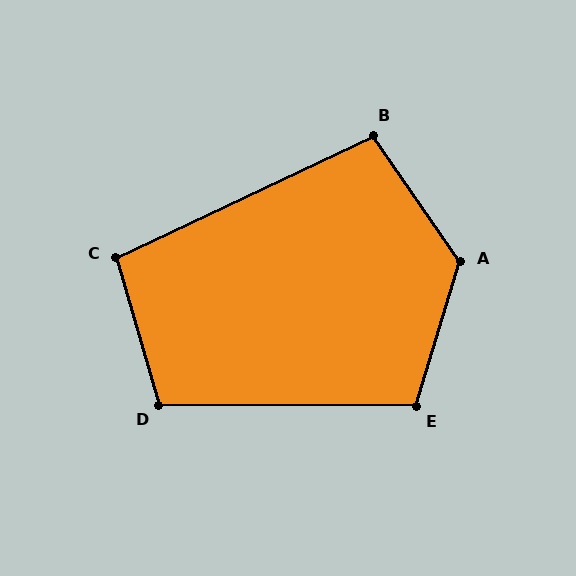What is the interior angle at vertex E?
Approximately 107 degrees (obtuse).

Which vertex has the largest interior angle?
A, at approximately 128 degrees.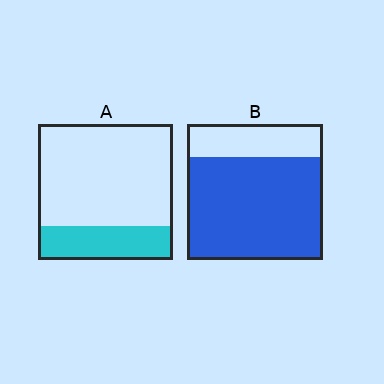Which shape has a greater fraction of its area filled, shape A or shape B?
Shape B.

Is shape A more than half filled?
No.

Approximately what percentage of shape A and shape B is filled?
A is approximately 25% and B is approximately 75%.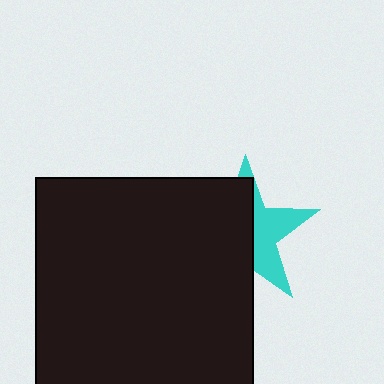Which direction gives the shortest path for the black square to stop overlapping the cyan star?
Moving left gives the shortest separation.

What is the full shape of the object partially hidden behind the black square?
The partially hidden object is a cyan star.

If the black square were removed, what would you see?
You would see the complete cyan star.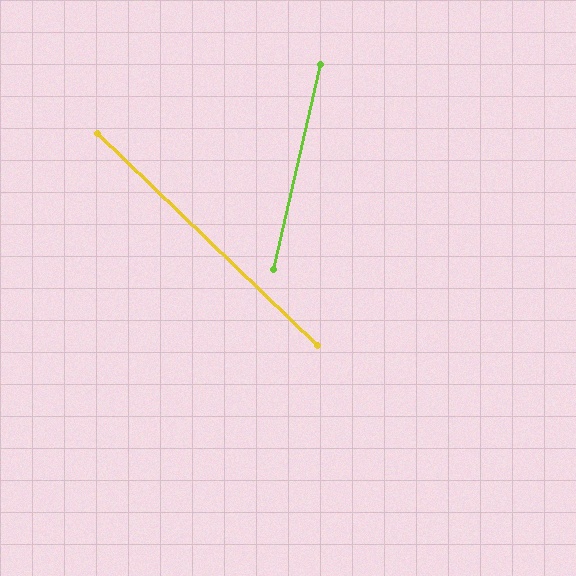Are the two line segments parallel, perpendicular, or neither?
Neither parallel nor perpendicular — they differ by about 59°.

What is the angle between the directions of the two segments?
Approximately 59 degrees.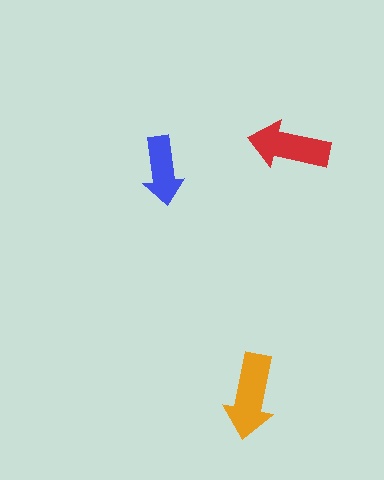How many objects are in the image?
There are 3 objects in the image.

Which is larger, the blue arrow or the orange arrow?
The orange one.